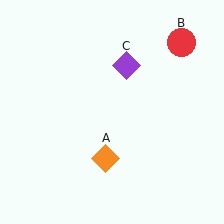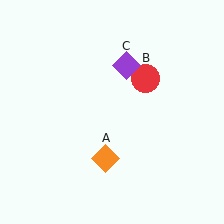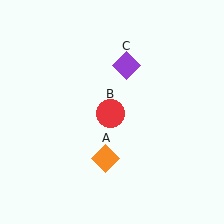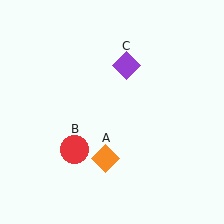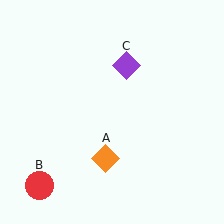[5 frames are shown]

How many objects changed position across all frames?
1 object changed position: red circle (object B).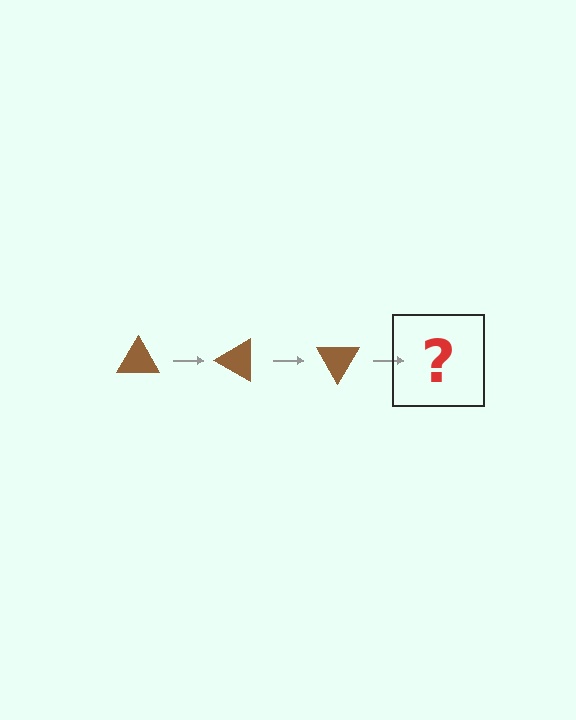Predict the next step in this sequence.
The next step is a brown triangle rotated 90 degrees.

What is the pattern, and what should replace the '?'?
The pattern is that the triangle rotates 30 degrees each step. The '?' should be a brown triangle rotated 90 degrees.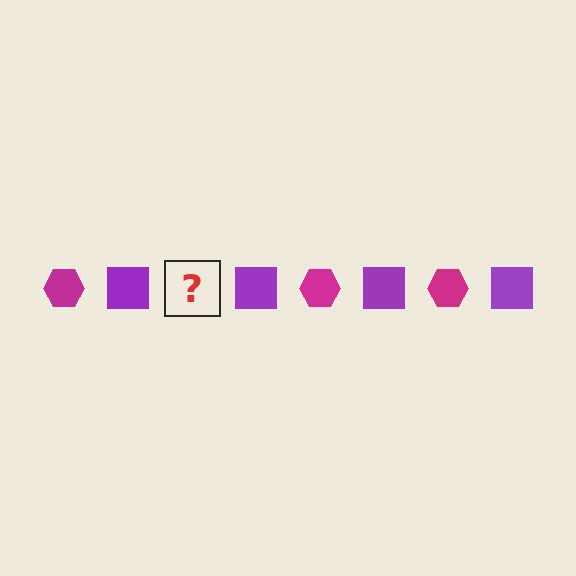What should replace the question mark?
The question mark should be replaced with a magenta hexagon.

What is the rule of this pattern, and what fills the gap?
The rule is that the pattern alternates between magenta hexagon and purple square. The gap should be filled with a magenta hexagon.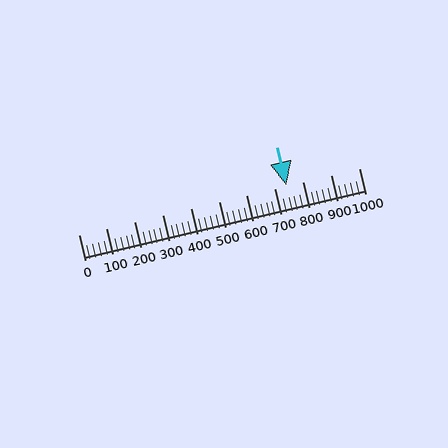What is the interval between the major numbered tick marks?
The major tick marks are spaced 100 units apart.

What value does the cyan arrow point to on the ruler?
The cyan arrow points to approximately 740.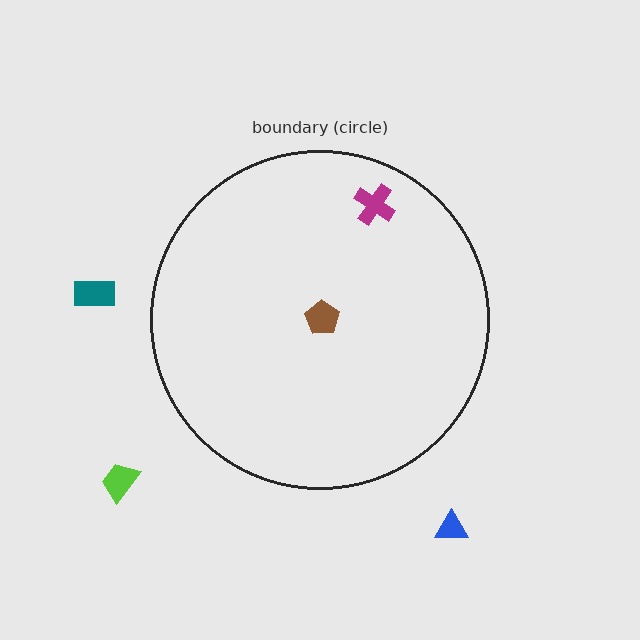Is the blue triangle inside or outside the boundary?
Outside.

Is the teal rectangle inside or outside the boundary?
Outside.